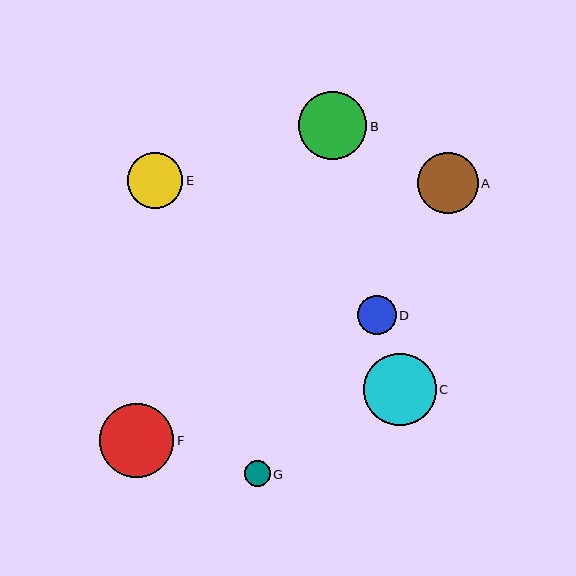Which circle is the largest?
Circle F is the largest with a size of approximately 75 pixels.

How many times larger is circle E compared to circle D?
Circle E is approximately 1.4 times the size of circle D.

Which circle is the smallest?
Circle G is the smallest with a size of approximately 26 pixels.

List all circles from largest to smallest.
From largest to smallest: F, C, B, A, E, D, G.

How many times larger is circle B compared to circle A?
Circle B is approximately 1.1 times the size of circle A.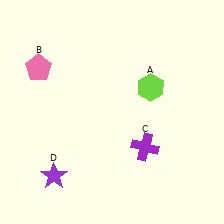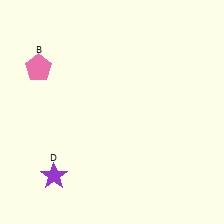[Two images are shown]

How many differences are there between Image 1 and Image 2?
There are 2 differences between the two images.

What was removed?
The purple cross (C), the lime hexagon (A) were removed in Image 2.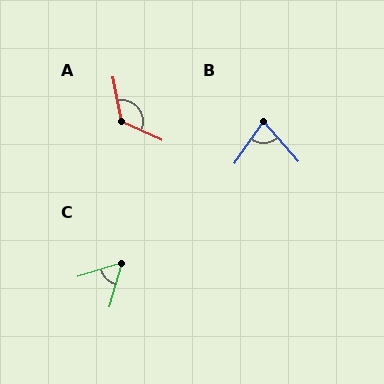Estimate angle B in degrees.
Approximately 76 degrees.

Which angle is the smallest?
C, at approximately 56 degrees.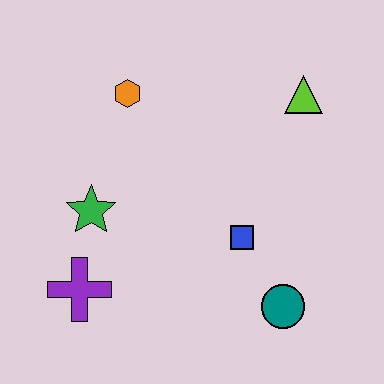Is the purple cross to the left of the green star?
Yes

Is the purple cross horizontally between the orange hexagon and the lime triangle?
No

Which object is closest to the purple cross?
The green star is closest to the purple cross.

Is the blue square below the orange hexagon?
Yes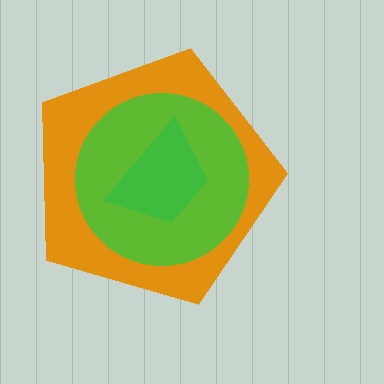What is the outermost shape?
The orange pentagon.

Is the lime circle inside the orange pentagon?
Yes.